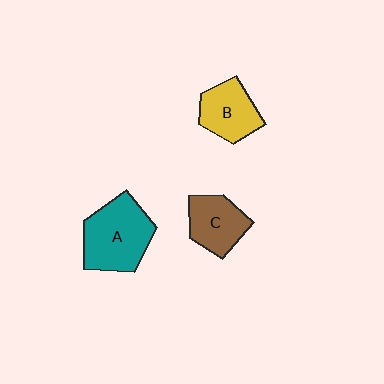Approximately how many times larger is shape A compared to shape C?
Approximately 1.5 times.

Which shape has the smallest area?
Shape C (brown).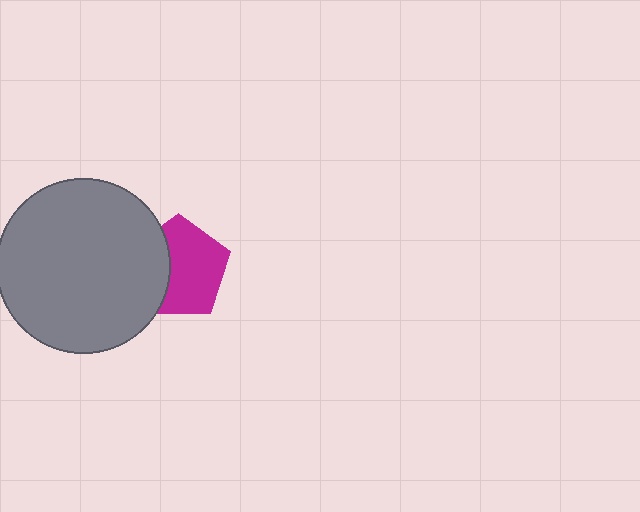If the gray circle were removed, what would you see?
You would see the complete magenta pentagon.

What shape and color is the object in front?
The object in front is a gray circle.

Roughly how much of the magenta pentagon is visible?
Most of it is visible (roughly 65%).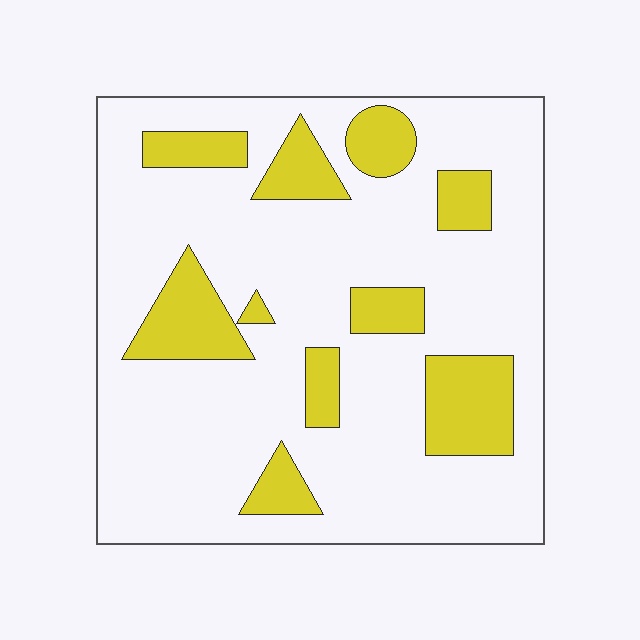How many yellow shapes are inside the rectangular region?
10.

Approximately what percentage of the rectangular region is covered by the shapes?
Approximately 20%.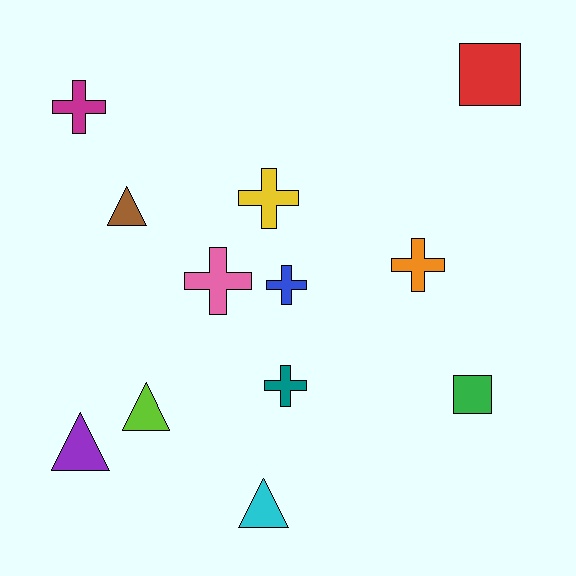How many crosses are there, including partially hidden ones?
There are 6 crosses.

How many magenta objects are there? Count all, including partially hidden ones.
There is 1 magenta object.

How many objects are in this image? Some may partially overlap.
There are 12 objects.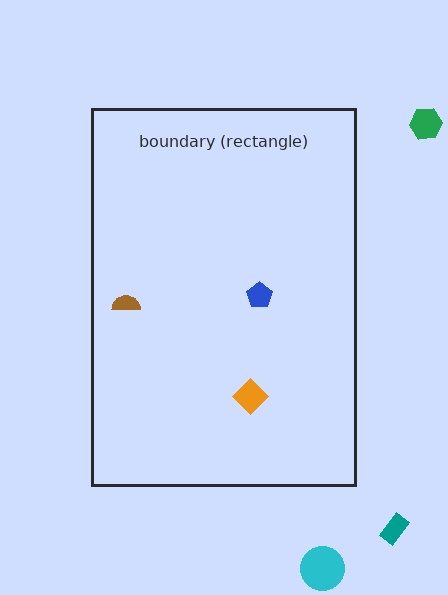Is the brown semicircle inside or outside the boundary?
Inside.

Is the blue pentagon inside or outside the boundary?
Inside.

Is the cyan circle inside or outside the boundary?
Outside.